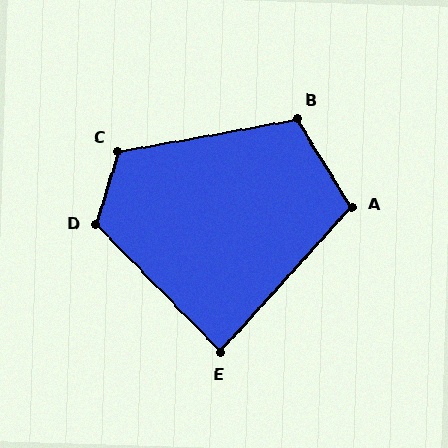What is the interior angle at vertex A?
Approximately 107 degrees (obtuse).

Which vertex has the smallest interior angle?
E, at approximately 86 degrees.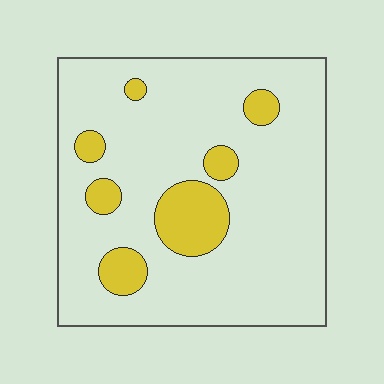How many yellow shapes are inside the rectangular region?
7.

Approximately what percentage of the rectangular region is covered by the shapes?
Approximately 15%.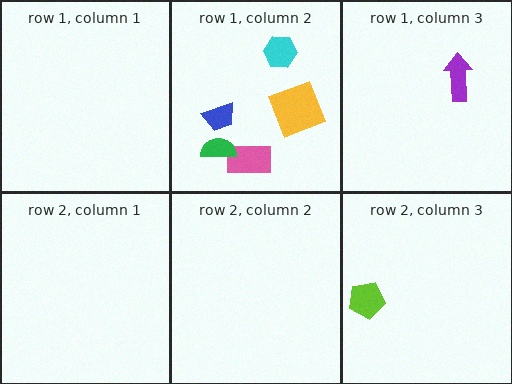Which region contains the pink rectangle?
The row 1, column 2 region.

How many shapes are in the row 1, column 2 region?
5.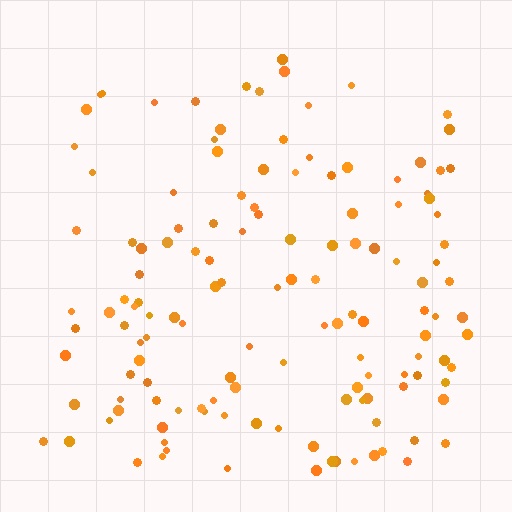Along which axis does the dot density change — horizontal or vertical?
Vertical.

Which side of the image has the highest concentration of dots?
The bottom.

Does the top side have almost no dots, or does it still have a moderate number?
Still a moderate number, just noticeably fewer than the bottom.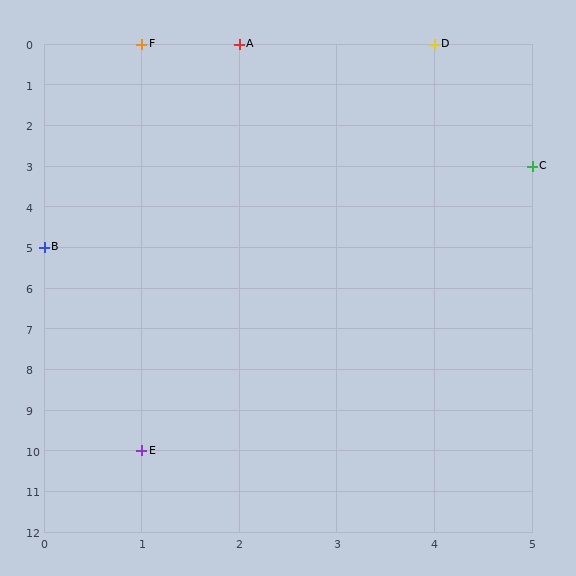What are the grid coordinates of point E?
Point E is at grid coordinates (1, 10).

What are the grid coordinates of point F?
Point F is at grid coordinates (1, 0).